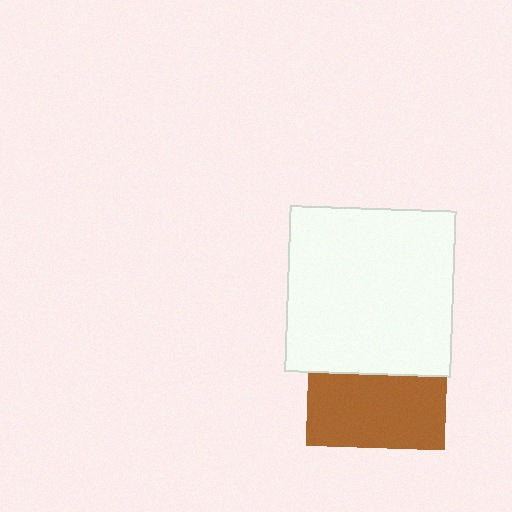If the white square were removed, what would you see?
You would see the complete brown square.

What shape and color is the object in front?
The object in front is a white square.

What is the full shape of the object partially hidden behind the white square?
The partially hidden object is a brown square.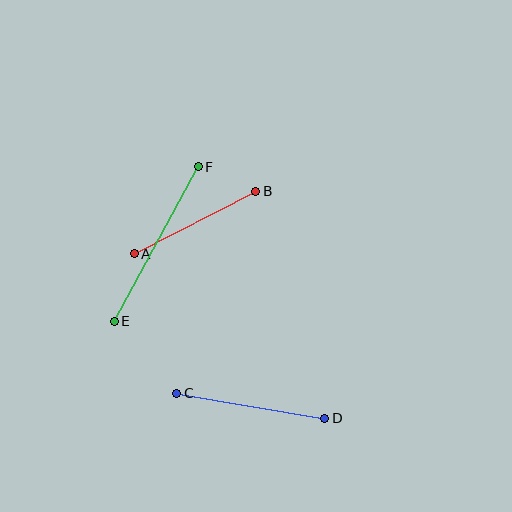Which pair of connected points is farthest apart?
Points E and F are farthest apart.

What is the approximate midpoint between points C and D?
The midpoint is at approximately (251, 406) pixels.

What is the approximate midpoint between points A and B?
The midpoint is at approximately (195, 222) pixels.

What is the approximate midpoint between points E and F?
The midpoint is at approximately (156, 244) pixels.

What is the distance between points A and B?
The distance is approximately 137 pixels.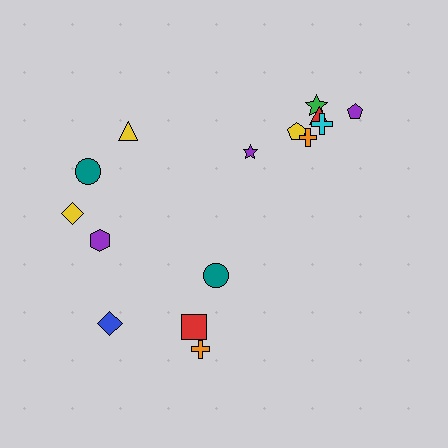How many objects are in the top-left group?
There are 4 objects.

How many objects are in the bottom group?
There are 4 objects.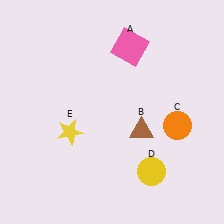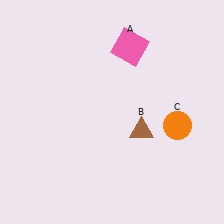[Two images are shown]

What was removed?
The yellow star (E), the yellow circle (D) were removed in Image 2.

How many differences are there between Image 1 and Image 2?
There are 2 differences between the two images.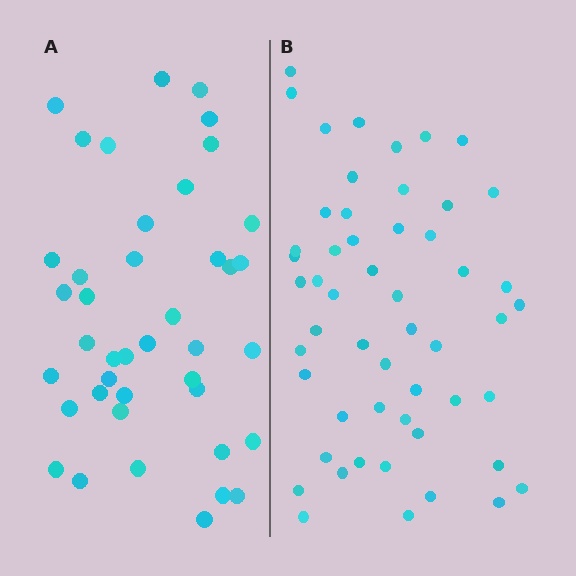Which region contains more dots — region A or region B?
Region B (the right region) has more dots.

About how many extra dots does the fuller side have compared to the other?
Region B has roughly 12 or so more dots than region A.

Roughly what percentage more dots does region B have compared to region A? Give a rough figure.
About 30% more.